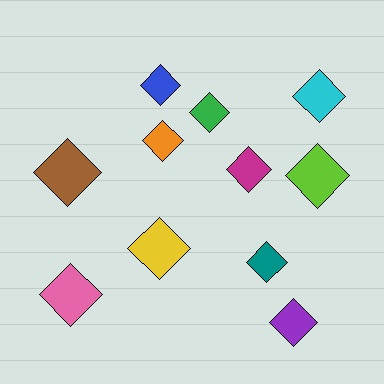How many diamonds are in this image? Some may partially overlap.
There are 11 diamonds.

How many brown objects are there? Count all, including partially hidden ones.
There is 1 brown object.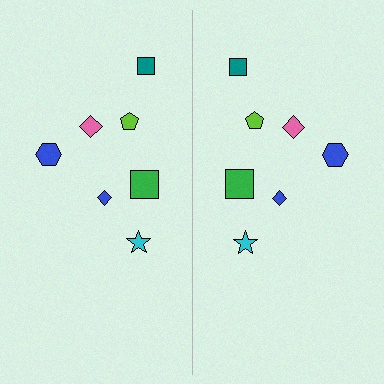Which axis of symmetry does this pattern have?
The pattern has a vertical axis of symmetry running through the center of the image.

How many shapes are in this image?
There are 14 shapes in this image.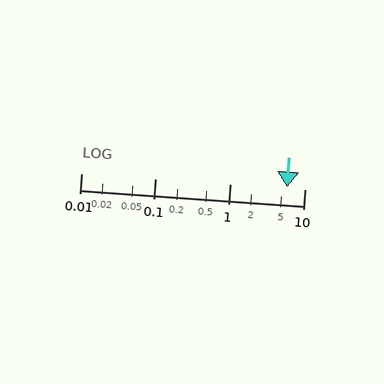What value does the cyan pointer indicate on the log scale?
The pointer indicates approximately 5.8.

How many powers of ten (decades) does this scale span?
The scale spans 3 decades, from 0.01 to 10.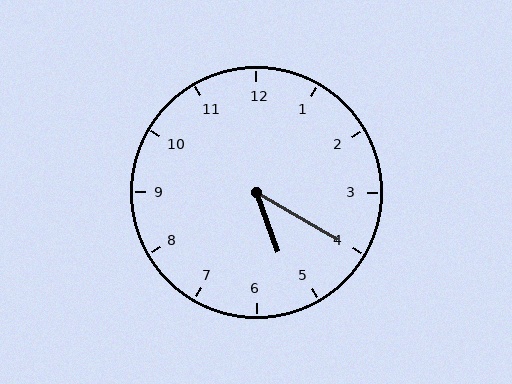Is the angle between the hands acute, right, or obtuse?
It is acute.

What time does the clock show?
5:20.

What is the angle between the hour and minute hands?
Approximately 40 degrees.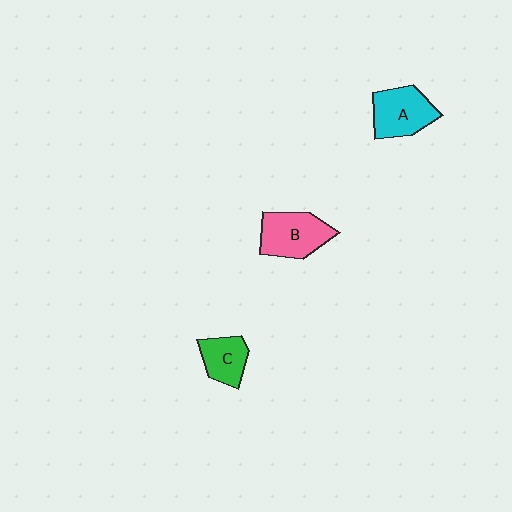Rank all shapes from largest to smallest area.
From largest to smallest: B (pink), A (cyan), C (green).